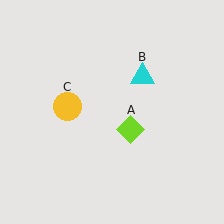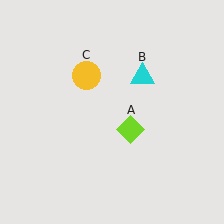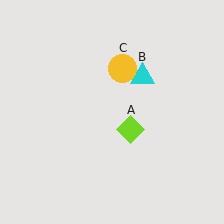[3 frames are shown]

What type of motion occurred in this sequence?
The yellow circle (object C) rotated clockwise around the center of the scene.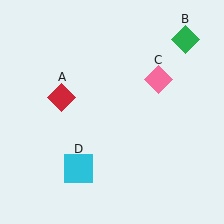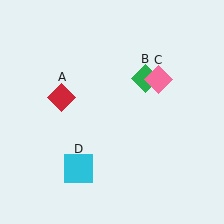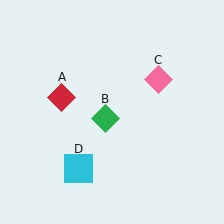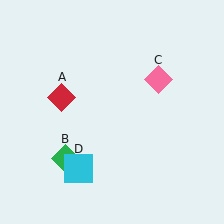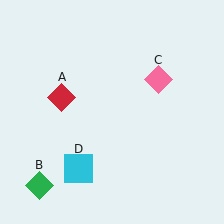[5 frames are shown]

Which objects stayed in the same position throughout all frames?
Red diamond (object A) and pink diamond (object C) and cyan square (object D) remained stationary.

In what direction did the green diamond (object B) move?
The green diamond (object B) moved down and to the left.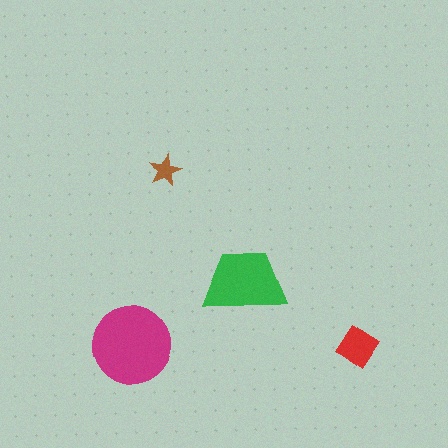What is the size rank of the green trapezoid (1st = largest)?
2nd.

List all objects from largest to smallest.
The magenta circle, the green trapezoid, the red diamond, the brown star.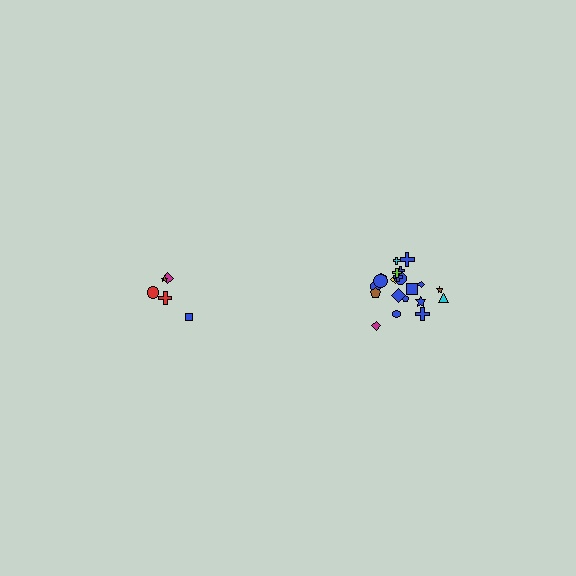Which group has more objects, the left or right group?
The right group.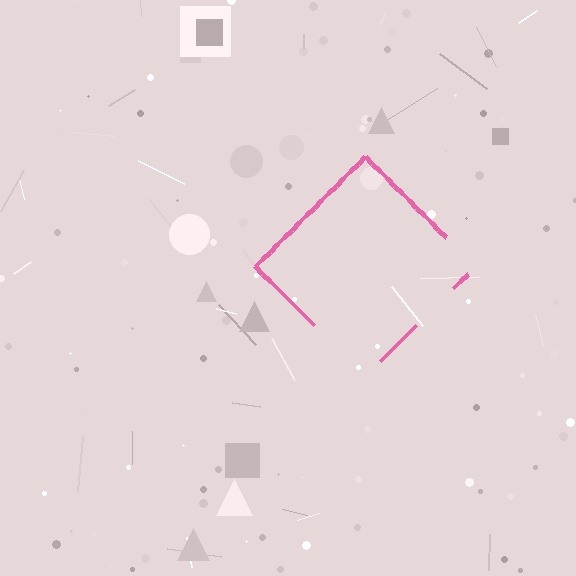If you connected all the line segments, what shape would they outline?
They would outline a diamond.